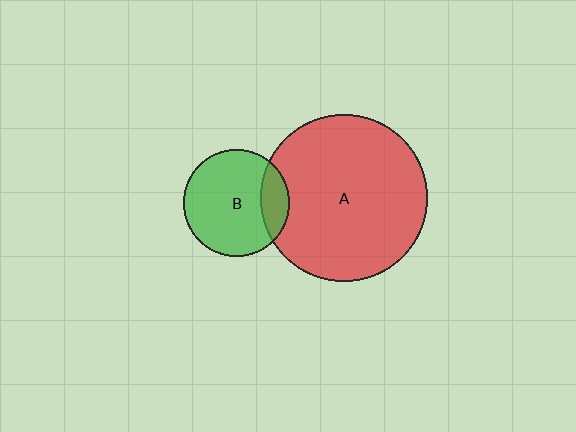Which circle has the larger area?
Circle A (red).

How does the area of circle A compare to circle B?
Approximately 2.4 times.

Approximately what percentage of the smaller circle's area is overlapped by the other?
Approximately 20%.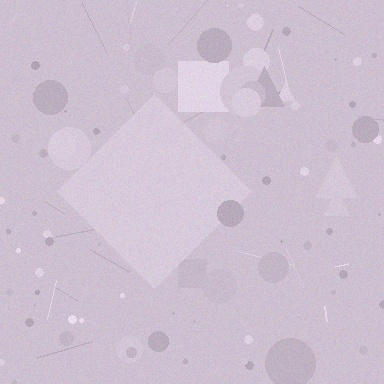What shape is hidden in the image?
A diamond is hidden in the image.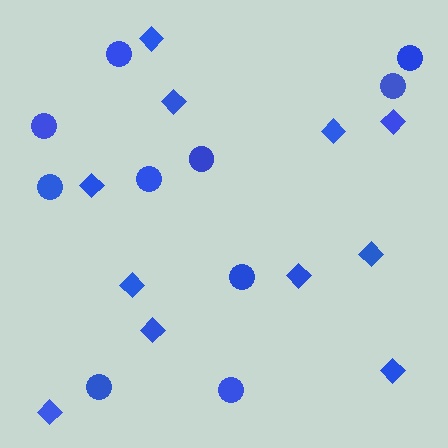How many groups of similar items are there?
There are 2 groups: one group of circles (10) and one group of diamonds (11).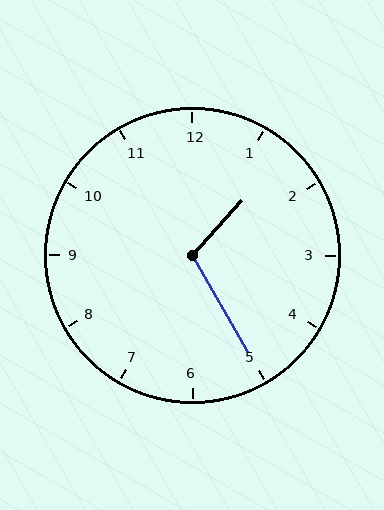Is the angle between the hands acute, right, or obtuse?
It is obtuse.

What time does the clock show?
1:25.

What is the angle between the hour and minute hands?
Approximately 108 degrees.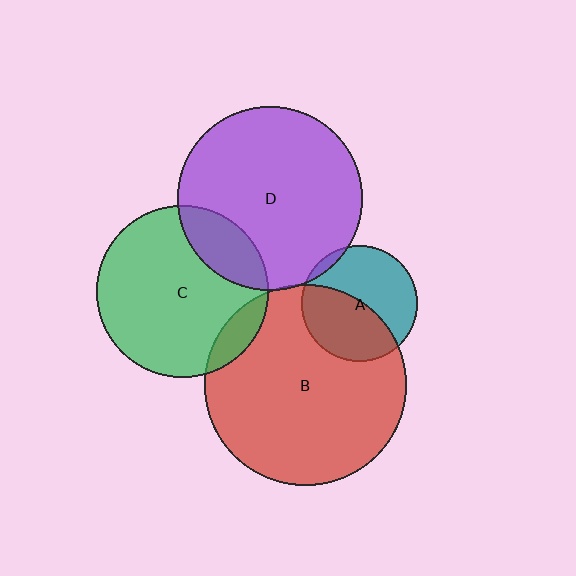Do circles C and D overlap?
Yes.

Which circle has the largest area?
Circle B (red).